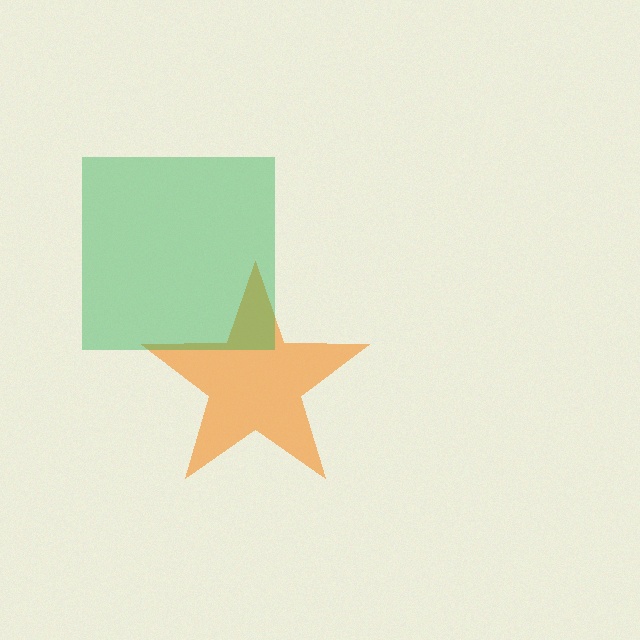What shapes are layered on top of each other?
The layered shapes are: an orange star, a green square.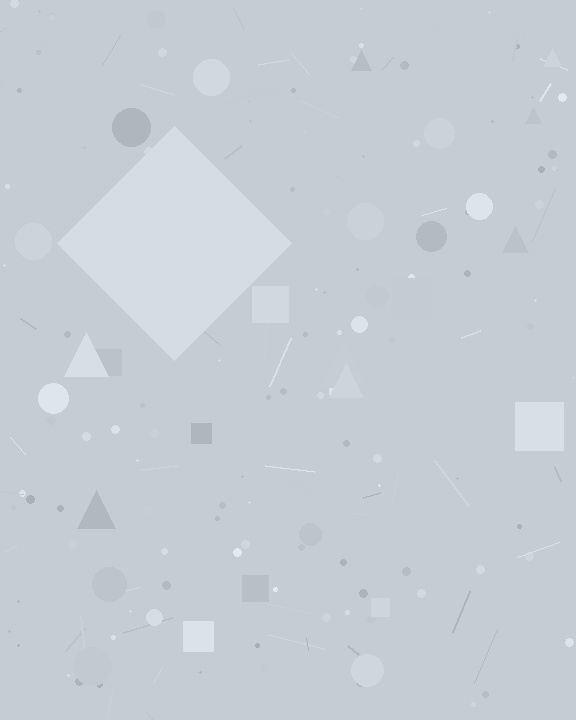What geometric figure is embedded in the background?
A diamond is embedded in the background.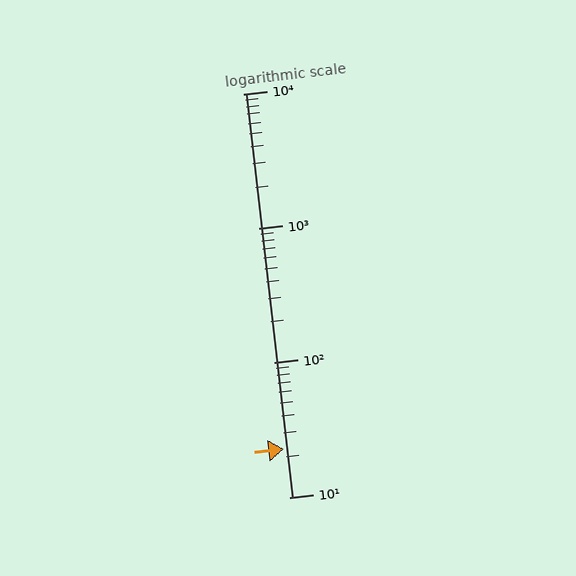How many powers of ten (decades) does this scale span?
The scale spans 3 decades, from 10 to 10000.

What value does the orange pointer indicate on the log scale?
The pointer indicates approximately 23.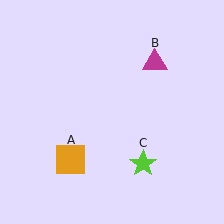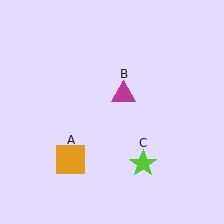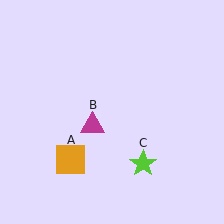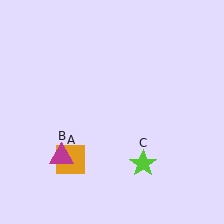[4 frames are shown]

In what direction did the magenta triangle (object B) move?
The magenta triangle (object B) moved down and to the left.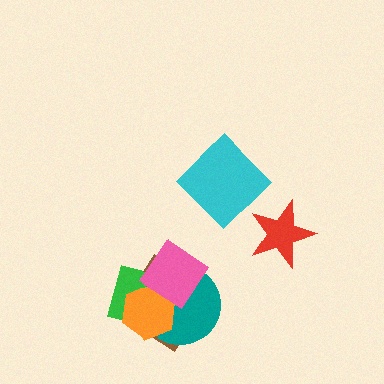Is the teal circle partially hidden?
Yes, it is partially covered by another shape.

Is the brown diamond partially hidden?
Yes, it is partially covered by another shape.